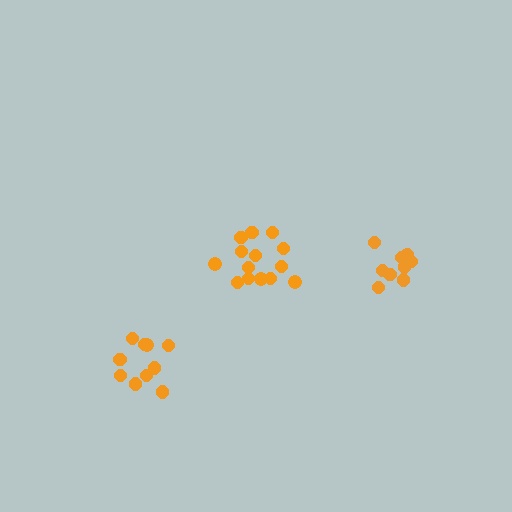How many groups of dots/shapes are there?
There are 3 groups.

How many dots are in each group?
Group 1: 11 dots, Group 2: 14 dots, Group 3: 10 dots (35 total).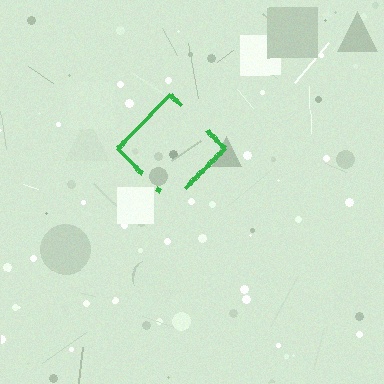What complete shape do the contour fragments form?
The contour fragments form a diamond.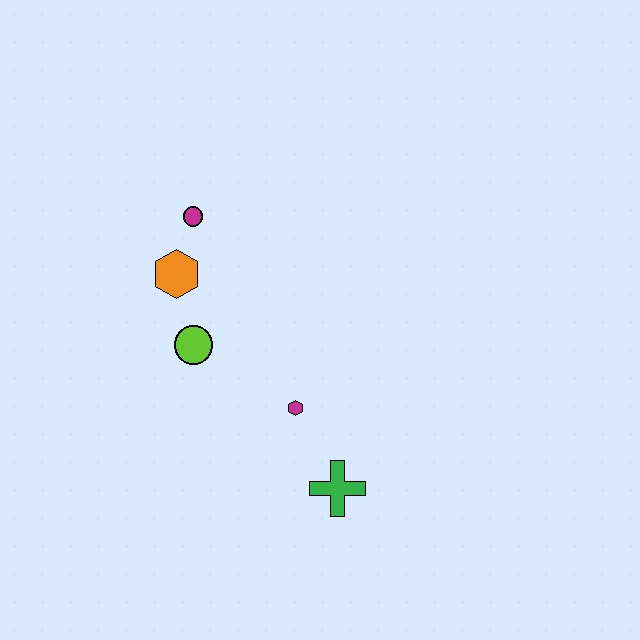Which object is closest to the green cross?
The magenta hexagon is closest to the green cross.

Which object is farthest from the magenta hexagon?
The magenta circle is farthest from the magenta hexagon.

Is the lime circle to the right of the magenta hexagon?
No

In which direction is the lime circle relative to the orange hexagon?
The lime circle is below the orange hexagon.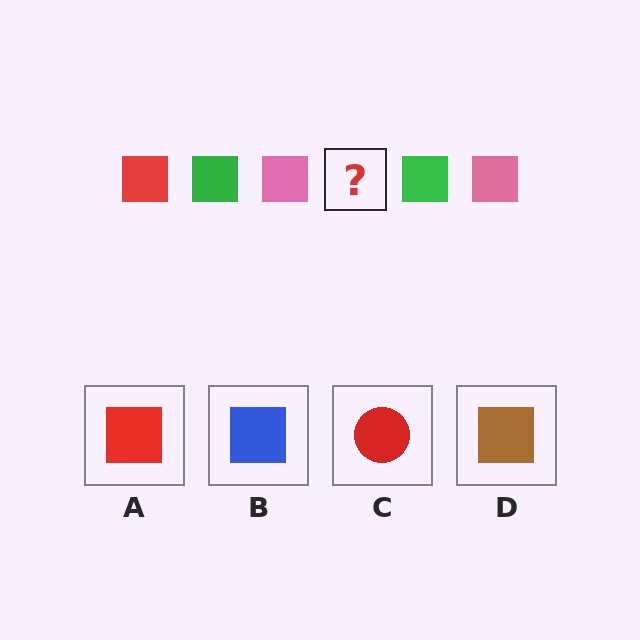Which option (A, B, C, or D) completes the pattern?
A.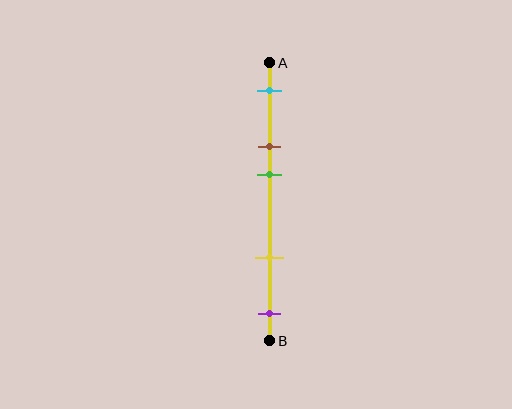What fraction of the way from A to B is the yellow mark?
The yellow mark is approximately 70% (0.7) of the way from A to B.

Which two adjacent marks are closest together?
The brown and green marks are the closest adjacent pair.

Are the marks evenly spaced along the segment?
No, the marks are not evenly spaced.